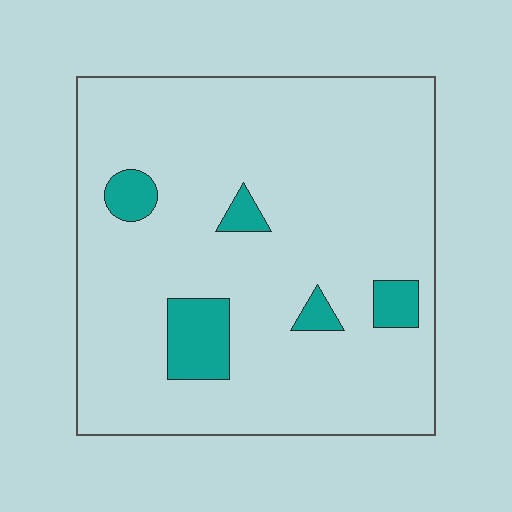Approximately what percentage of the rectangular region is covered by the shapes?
Approximately 10%.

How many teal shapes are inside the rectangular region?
5.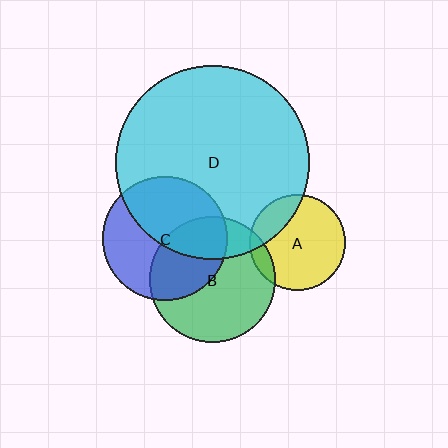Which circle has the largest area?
Circle D (cyan).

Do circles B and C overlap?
Yes.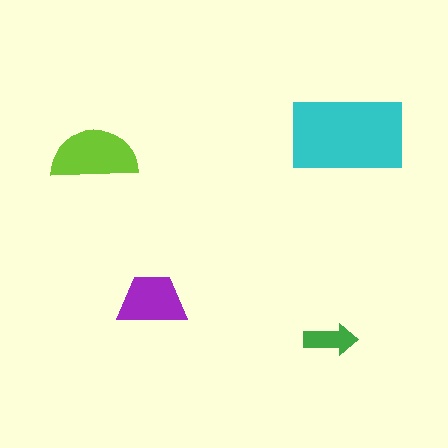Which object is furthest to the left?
The lime semicircle is leftmost.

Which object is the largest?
The cyan rectangle.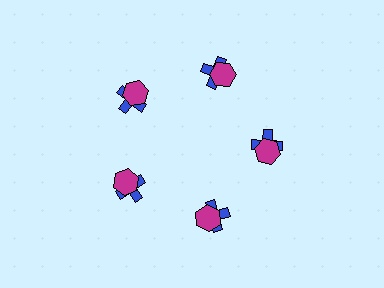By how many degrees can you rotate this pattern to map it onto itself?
The pattern maps onto itself every 72 degrees of rotation.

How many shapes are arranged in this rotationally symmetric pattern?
There are 10 shapes, arranged in 5 groups of 2.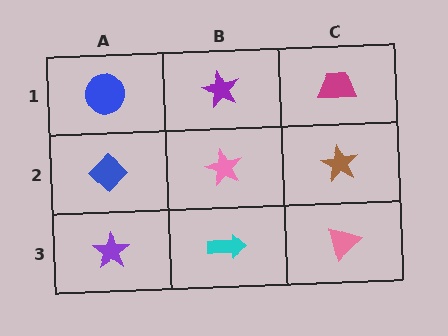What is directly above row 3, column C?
A brown star.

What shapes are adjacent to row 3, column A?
A blue diamond (row 2, column A), a cyan arrow (row 3, column B).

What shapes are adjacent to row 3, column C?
A brown star (row 2, column C), a cyan arrow (row 3, column B).